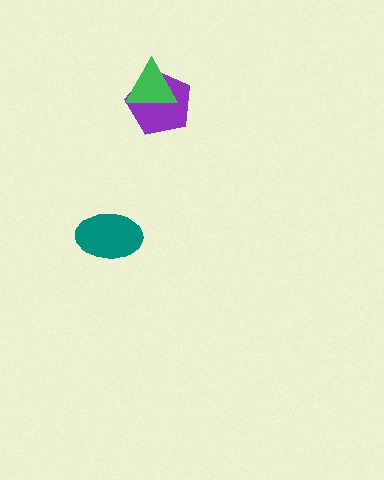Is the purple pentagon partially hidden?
Yes, it is partially covered by another shape.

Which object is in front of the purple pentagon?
The green triangle is in front of the purple pentagon.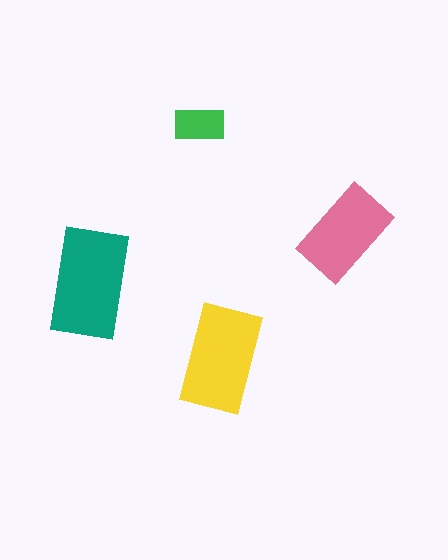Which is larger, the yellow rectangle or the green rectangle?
The yellow one.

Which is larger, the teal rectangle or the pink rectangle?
The teal one.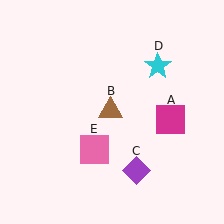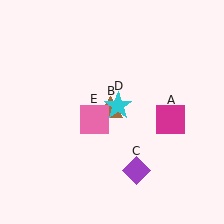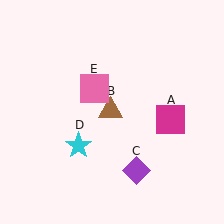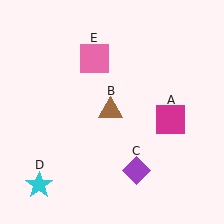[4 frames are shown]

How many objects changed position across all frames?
2 objects changed position: cyan star (object D), pink square (object E).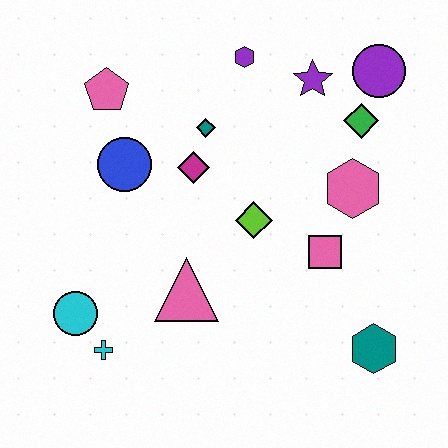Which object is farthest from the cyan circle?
The purple circle is farthest from the cyan circle.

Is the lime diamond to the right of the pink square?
No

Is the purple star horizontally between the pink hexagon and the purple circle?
No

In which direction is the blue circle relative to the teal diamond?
The blue circle is to the left of the teal diamond.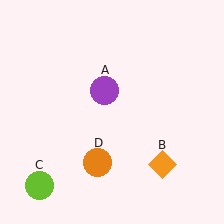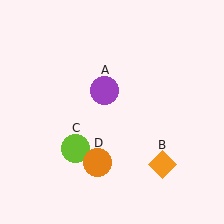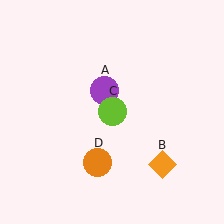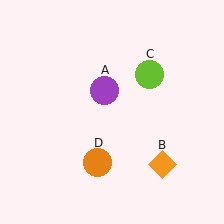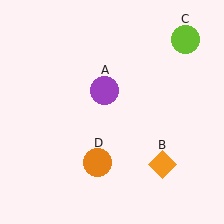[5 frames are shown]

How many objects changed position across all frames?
1 object changed position: lime circle (object C).